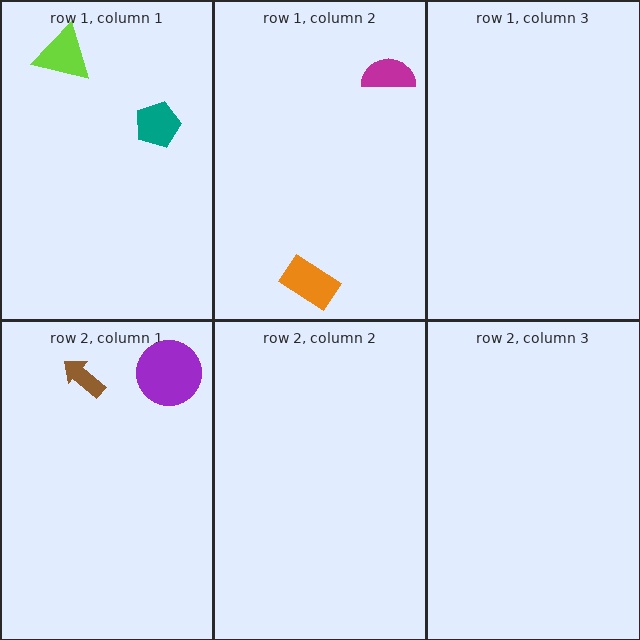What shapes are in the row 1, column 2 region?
The orange rectangle, the magenta semicircle.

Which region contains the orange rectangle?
The row 1, column 2 region.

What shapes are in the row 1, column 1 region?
The teal pentagon, the lime triangle.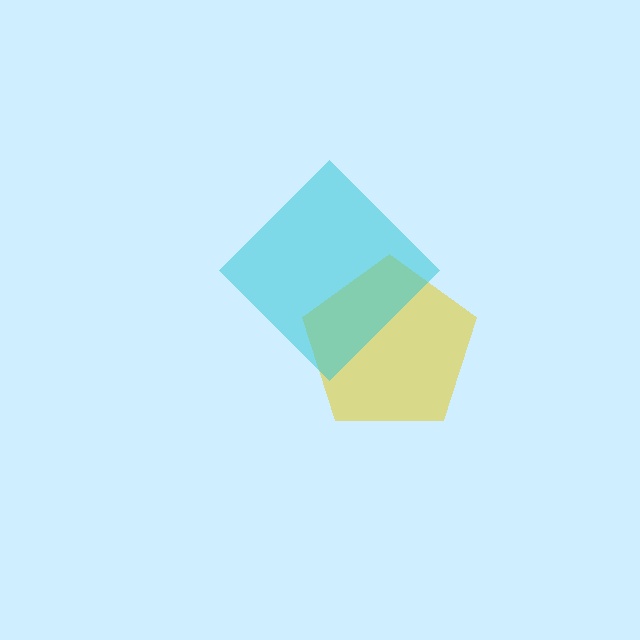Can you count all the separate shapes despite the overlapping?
Yes, there are 2 separate shapes.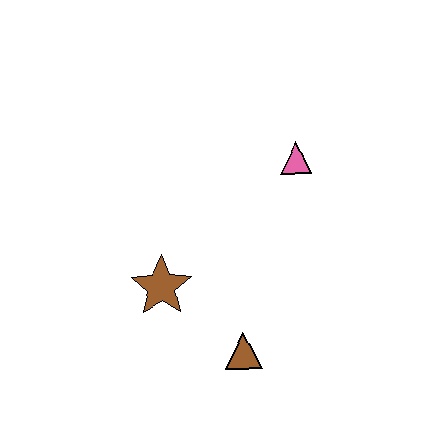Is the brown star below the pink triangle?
Yes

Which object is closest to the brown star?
The brown triangle is closest to the brown star.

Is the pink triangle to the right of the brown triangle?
Yes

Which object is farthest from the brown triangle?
The pink triangle is farthest from the brown triangle.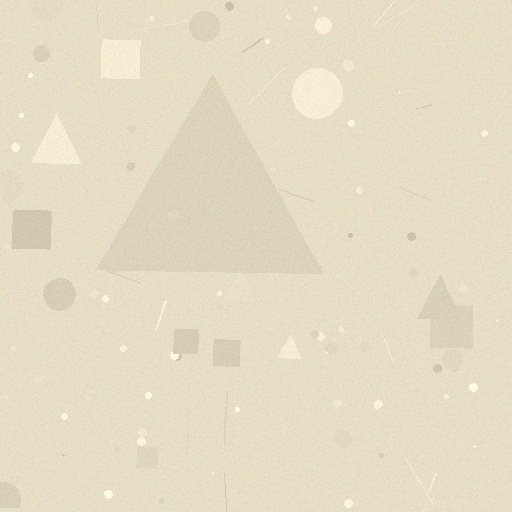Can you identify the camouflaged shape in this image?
The camouflaged shape is a triangle.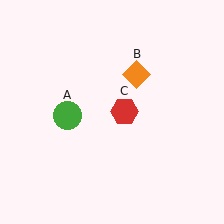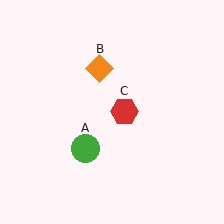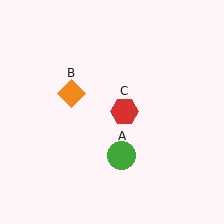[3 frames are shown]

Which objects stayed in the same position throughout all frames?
Red hexagon (object C) remained stationary.